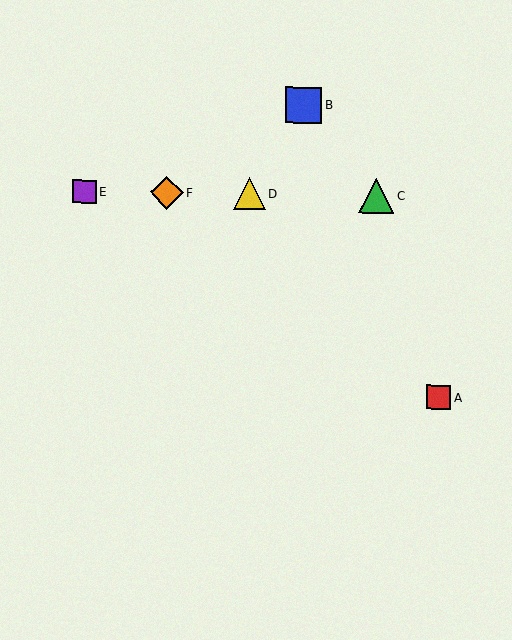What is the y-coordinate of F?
Object F is at y≈193.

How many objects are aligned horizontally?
4 objects (C, D, E, F) are aligned horizontally.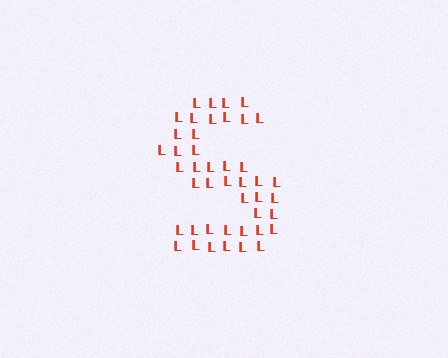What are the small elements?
The small elements are letter L's.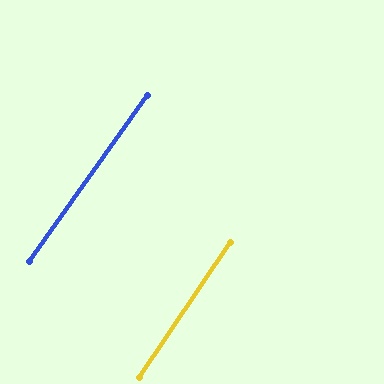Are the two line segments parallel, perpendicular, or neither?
Parallel — their directions differ by only 1.7°.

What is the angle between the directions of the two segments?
Approximately 2 degrees.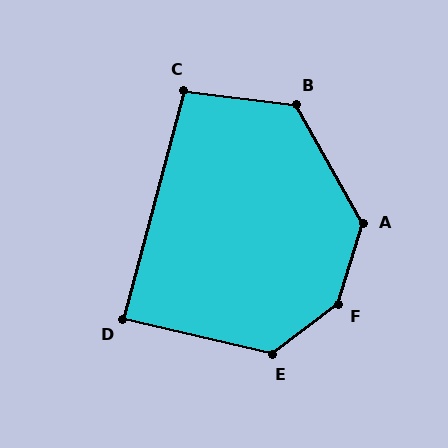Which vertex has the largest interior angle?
F, at approximately 145 degrees.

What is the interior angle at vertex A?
Approximately 133 degrees (obtuse).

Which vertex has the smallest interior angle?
D, at approximately 88 degrees.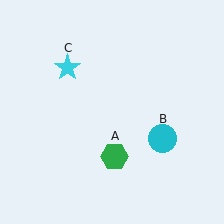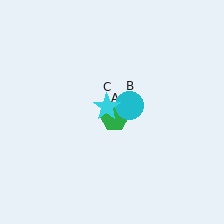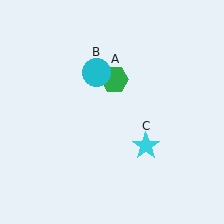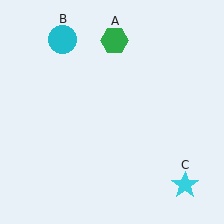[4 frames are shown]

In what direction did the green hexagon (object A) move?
The green hexagon (object A) moved up.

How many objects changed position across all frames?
3 objects changed position: green hexagon (object A), cyan circle (object B), cyan star (object C).